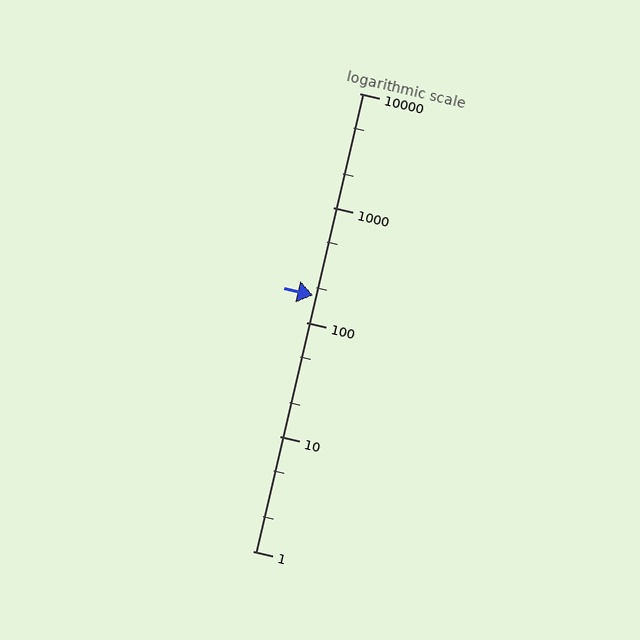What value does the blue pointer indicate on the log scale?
The pointer indicates approximately 170.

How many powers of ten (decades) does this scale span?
The scale spans 4 decades, from 1 to 10000.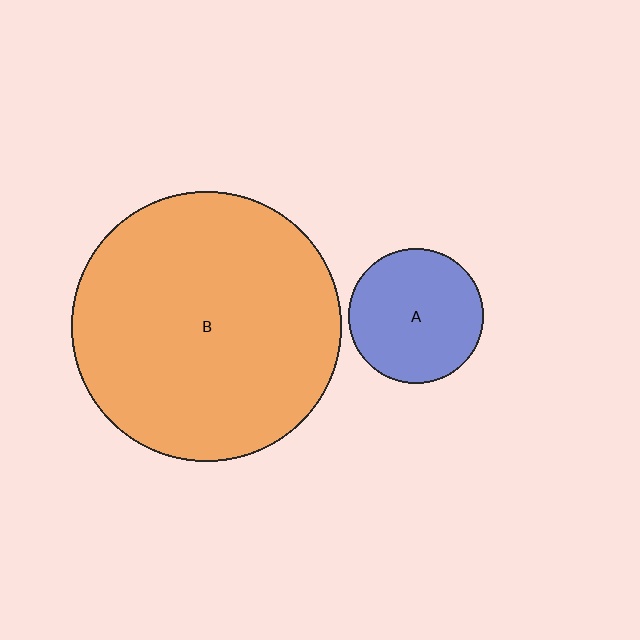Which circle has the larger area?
Circle B (orange).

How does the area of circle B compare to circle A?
Approximately 4.0 times.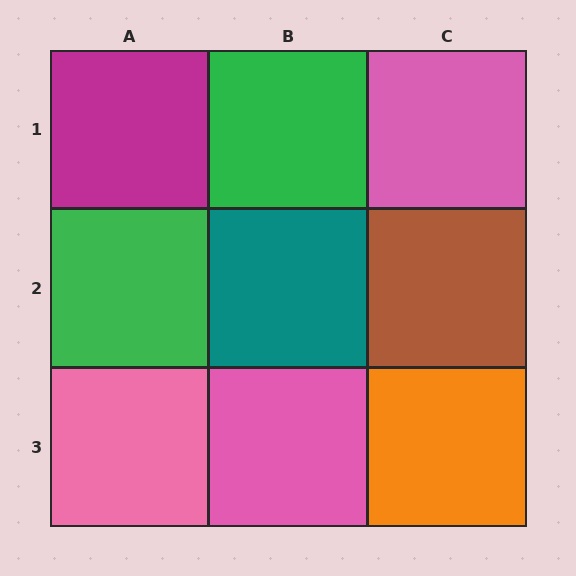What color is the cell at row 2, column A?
Green.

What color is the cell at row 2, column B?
Teal.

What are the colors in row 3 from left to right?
Pink, pink, orange.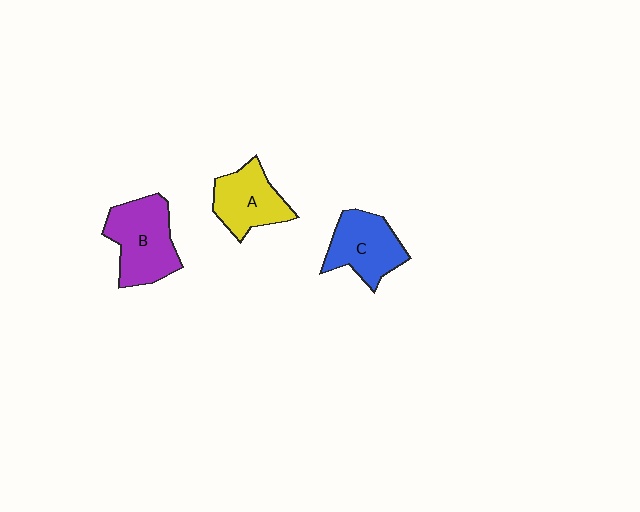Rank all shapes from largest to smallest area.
From largest to smallest: B (purple), C (blue), A (yellow).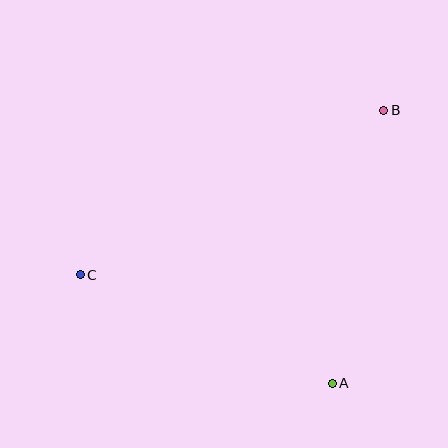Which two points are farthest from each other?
Points B and C are farthest from each other.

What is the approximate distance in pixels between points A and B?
The distance between A and B is approximately 278 pixels.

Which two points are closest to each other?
Points A and C are closest to each other.